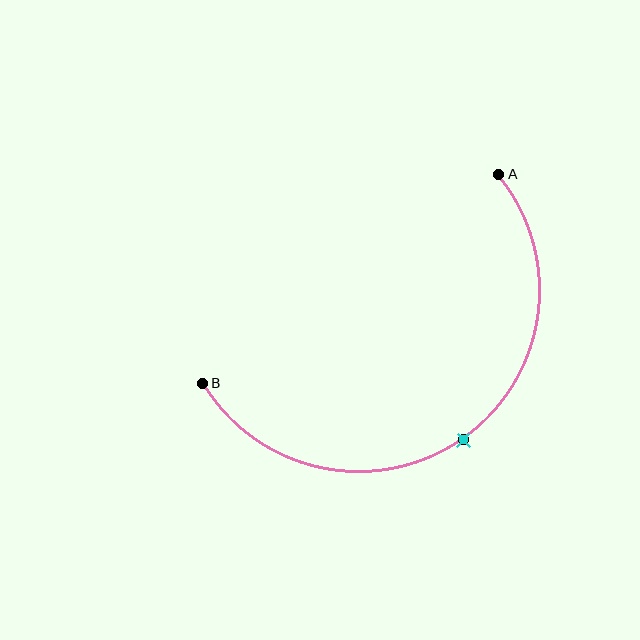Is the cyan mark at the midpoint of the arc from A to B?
Yes. The cyan mark lies on the arc at equal arc-length from both A and B — it is the arc midpoint.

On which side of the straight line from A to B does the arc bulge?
The arc bulges below and to the right of the straight line connecting A and B.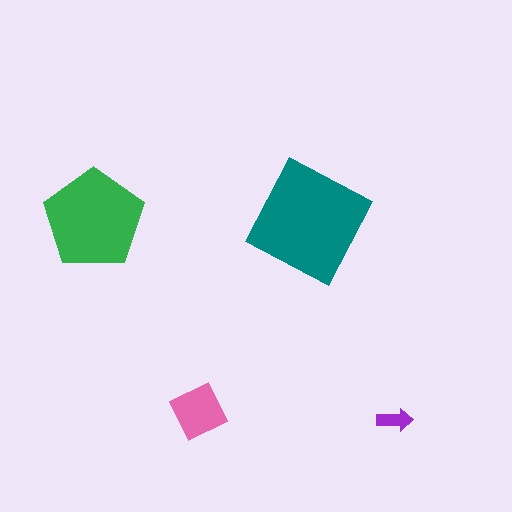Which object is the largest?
The teal square.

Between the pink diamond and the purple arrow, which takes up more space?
The pink diamond.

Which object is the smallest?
The purple arrow.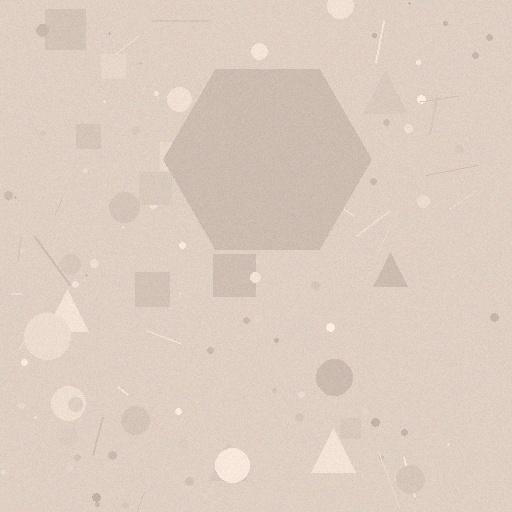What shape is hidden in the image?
A hexagon is hidden in the image.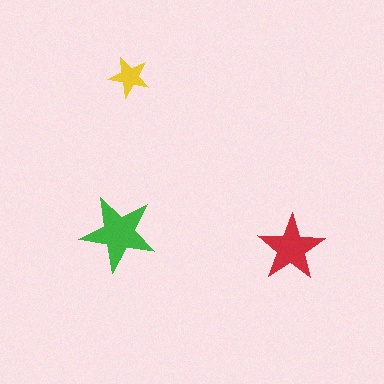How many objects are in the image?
There are 3 objects in the image.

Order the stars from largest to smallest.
the green one, the red one, the yellow one.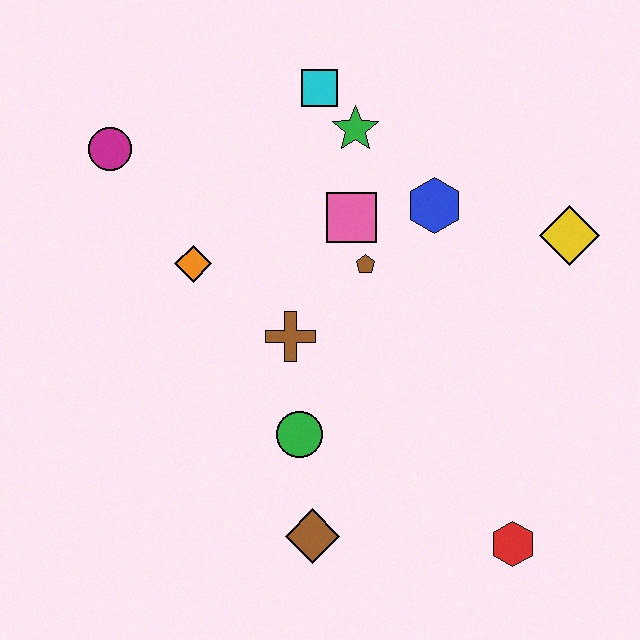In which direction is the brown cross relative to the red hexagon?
The brown cross is to the left of the red hexagon.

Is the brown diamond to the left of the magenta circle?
No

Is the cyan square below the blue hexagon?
No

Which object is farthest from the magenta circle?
The red hexagon is farthest from the magenta circle.